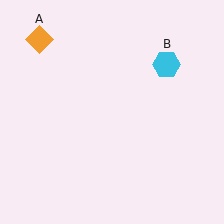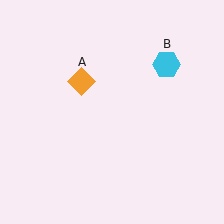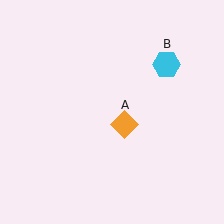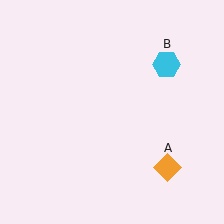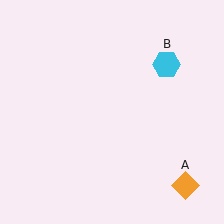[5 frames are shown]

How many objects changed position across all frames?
1 object changed position: orange diamond (object A).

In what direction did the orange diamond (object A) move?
The orange diamond (object A) moved down and to the right.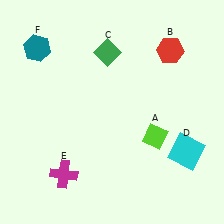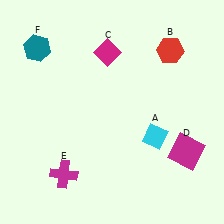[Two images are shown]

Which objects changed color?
A changed from lime to cyan. C changed from green to magenta. D changed from cyan to magenta.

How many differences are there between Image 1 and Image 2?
There are 3 differences between the two images.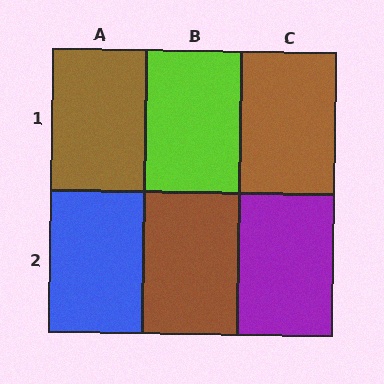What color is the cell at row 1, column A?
Brown.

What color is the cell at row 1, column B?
Lime.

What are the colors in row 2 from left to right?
Blue, brown, purple.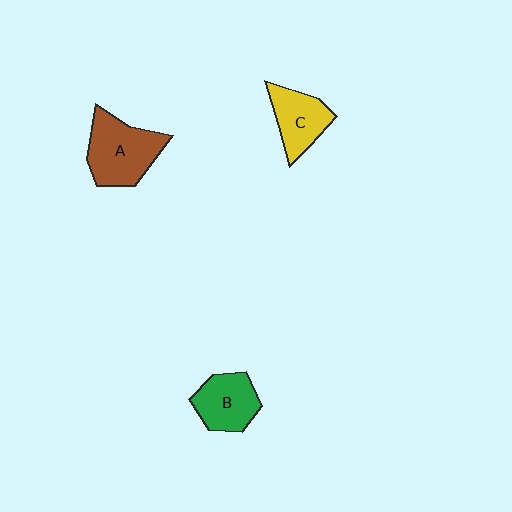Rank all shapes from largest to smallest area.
From largest to smallest: A (brown), B (green), C (yellow).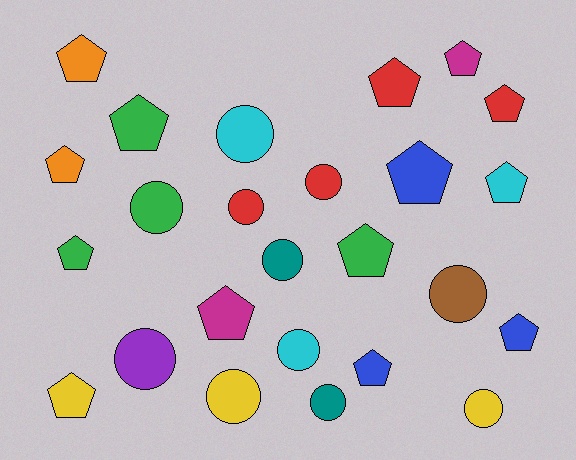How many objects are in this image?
There are 25 objects.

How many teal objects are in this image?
There are 2 teal objects.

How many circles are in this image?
There are 11 circles.